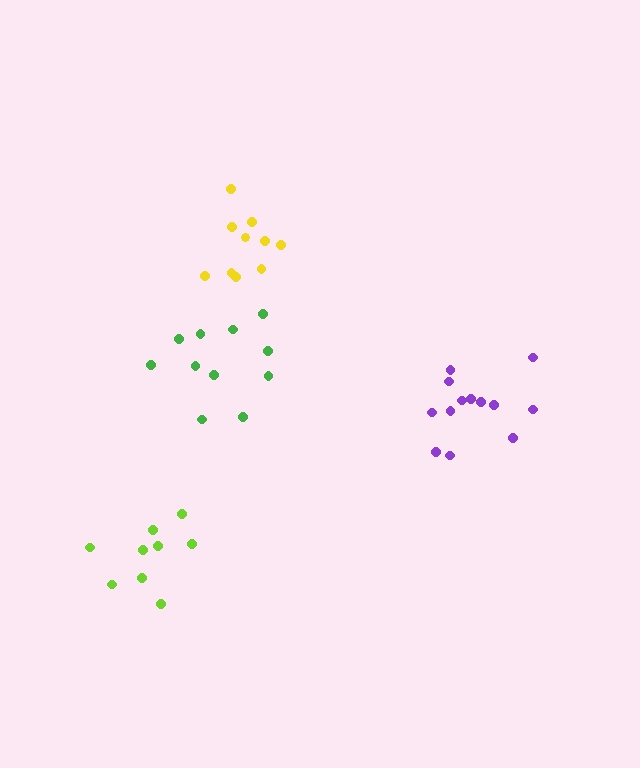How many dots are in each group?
Group 1: 13 dots, Group 2: 11 dots, Group 3: 9 dots, Group 4: 10 dots (43 total).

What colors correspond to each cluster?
The clusters are colored: purple, green, lime, yellow.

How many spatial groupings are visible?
There are 4 spatial groupings.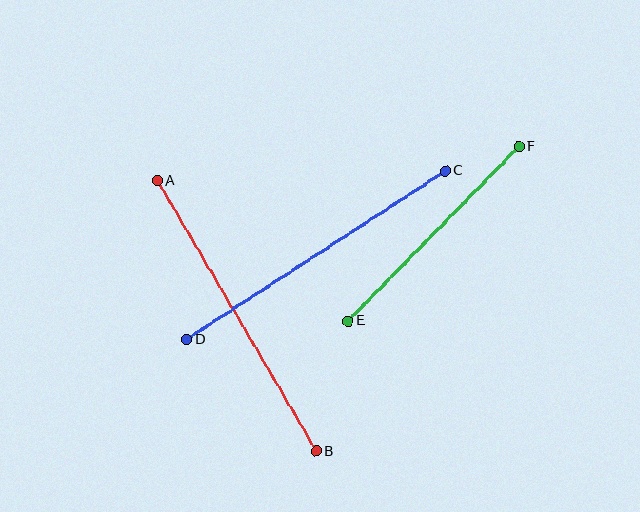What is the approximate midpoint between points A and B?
The midpoint is at approximately (237, 316) pixels.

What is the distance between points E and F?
The distance is approximately 244 pixels.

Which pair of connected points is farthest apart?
Points A and B are farthest apart.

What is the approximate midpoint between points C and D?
The midpoint is at approximately (316, 255) pixels.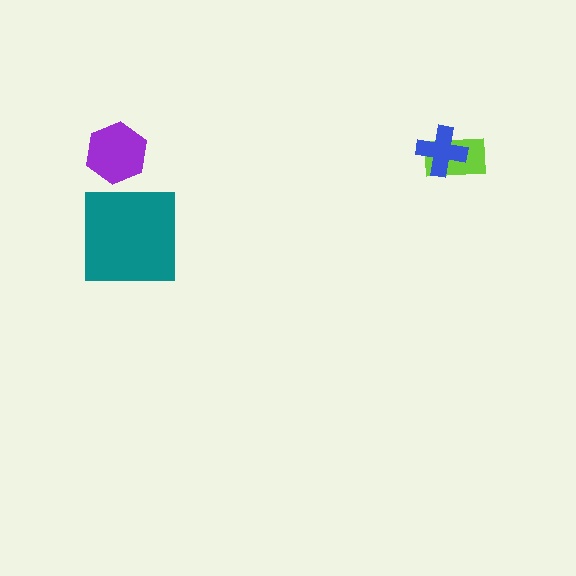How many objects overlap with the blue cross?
1 object overlaps with the blue cross.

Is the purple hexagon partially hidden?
No, no other shape covers it.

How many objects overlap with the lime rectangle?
1 object overlaps with the lime rectangle.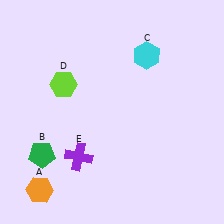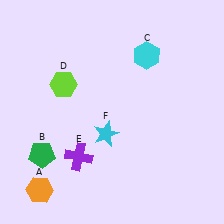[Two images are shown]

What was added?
A cyan star (F) was added in Image 2.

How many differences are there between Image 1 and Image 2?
There is 1 difference between the two images.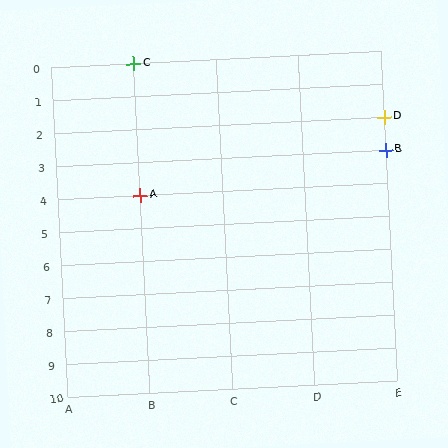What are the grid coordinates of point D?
Point D is at grid coordinates (E, 2).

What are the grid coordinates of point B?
Point B is at grid coordinates (E, 3).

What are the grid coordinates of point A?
Point A is at grid coordinates (B, 4).